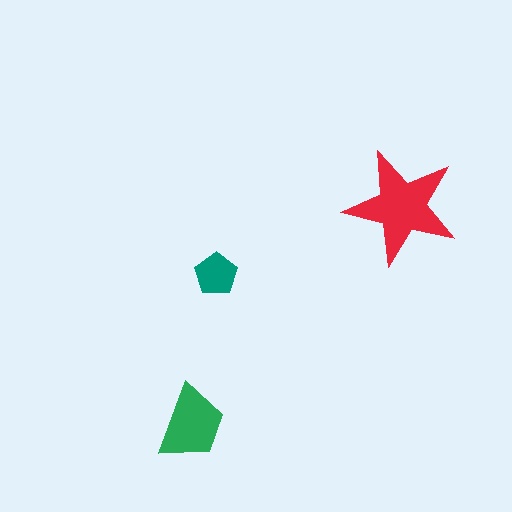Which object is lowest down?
The green trapezoid is bottommost.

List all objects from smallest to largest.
The teal pentagon, the green trapezoid, the red star.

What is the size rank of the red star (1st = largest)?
1st.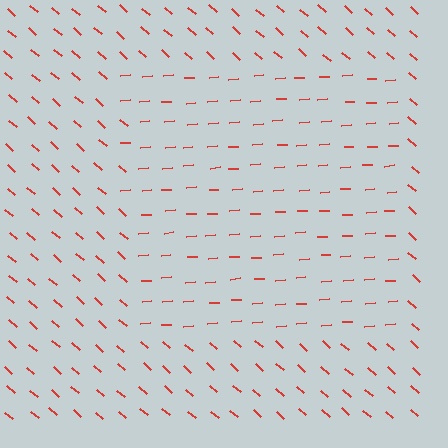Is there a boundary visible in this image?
Yes, there is a texture boundary formed by a change in line orientation.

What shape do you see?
I see a rectangle.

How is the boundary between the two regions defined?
The boundary is defined purely by a change in line orientation (approximately 45 degrees difference). All lines are the same color and thickness.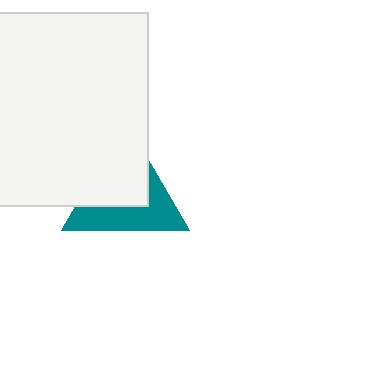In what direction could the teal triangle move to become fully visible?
The teal triangle could move toward the lower-right. That would shift it out from behind the white square entirely.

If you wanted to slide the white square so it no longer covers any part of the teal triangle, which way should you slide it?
Slide it toward the upper-left — that is the most direct way to separate the two shapes.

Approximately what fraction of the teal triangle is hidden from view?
Roughly 53% of the teal triangle is hidden behind the white square.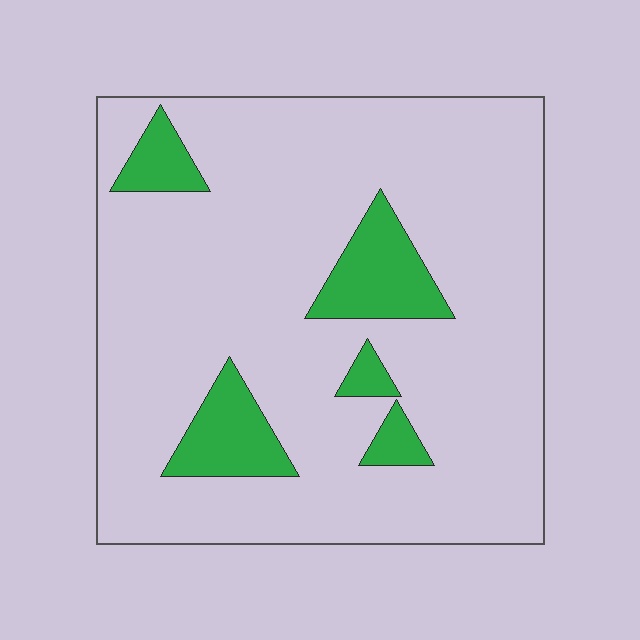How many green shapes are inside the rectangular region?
5.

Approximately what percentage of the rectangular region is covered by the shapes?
Approximately 15%.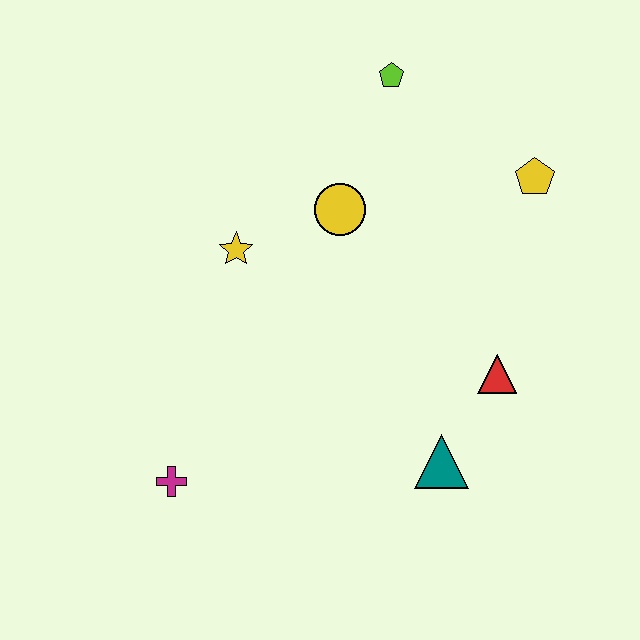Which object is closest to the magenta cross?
The yellow star is closest to the magenta cross.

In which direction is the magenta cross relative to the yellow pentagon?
The magenta cross is to the left of the yellow pentagon.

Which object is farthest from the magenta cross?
The yellow pentagon is farthest from the magenta cross.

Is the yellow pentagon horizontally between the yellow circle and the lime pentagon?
No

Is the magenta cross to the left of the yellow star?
Yes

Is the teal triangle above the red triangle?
No